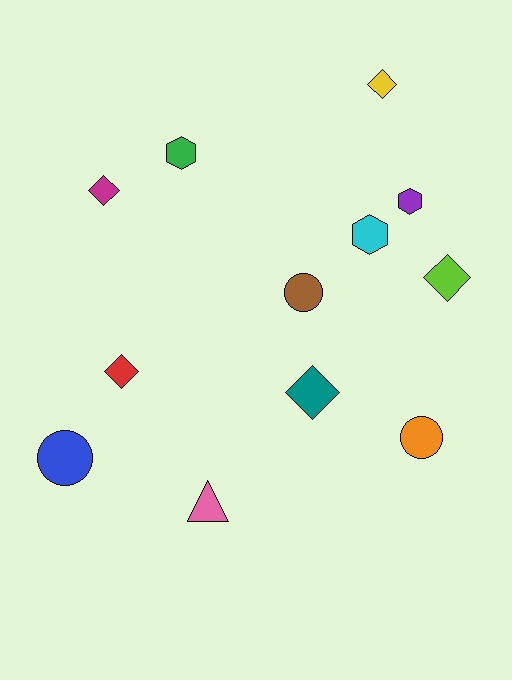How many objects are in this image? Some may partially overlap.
There are 12 objects.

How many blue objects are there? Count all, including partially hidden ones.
There is 1 blue object.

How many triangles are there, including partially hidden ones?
There is 1 triangle.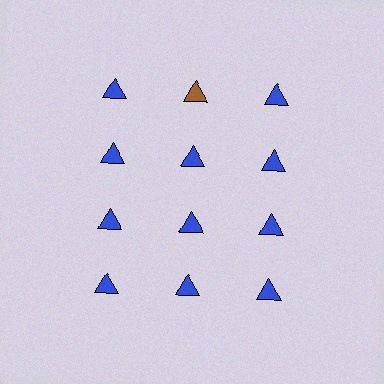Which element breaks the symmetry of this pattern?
The brown triangle in the top row, second from left column breaks the symmetry. All other shapes are blue triangles.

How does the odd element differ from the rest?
It has a different color: brown instead of blue.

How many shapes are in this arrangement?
There are 12 shapes arranged in a grid pattern.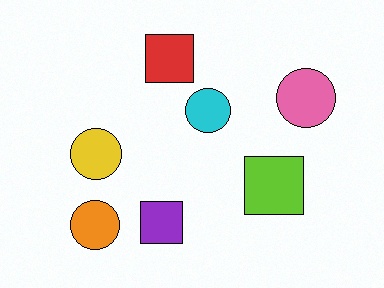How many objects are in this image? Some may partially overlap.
There are 7 objects.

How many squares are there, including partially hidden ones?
There are 3 squares.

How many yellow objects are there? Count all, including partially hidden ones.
There is 1 yellow object.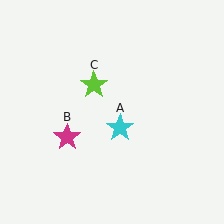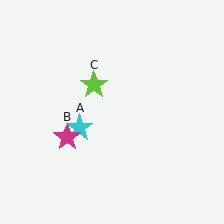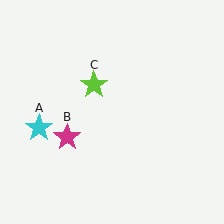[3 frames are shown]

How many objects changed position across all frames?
1 object changed position: cyan star (object A).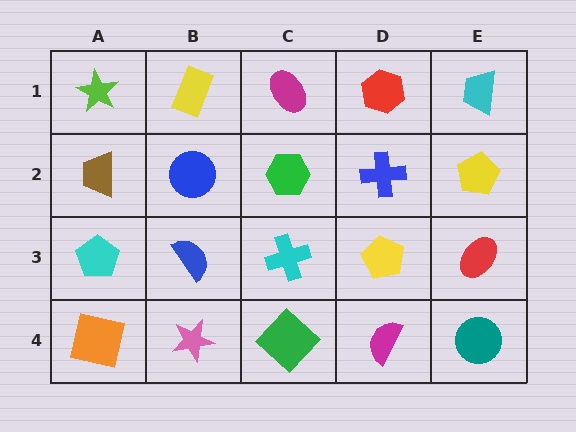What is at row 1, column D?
A red hexagon.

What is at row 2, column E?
A yellow pentagon.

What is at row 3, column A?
A cyan pentagon.